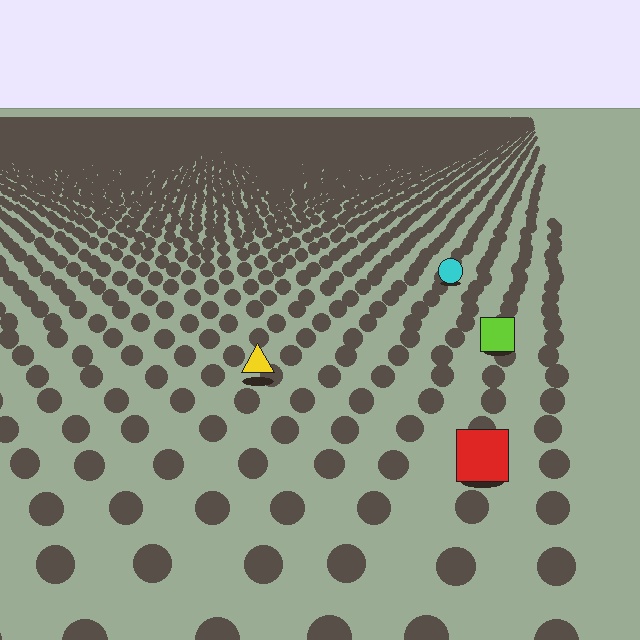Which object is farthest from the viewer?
The cyan circle is farthest from the viewer. It appears smaller and the ground texture around it is denser.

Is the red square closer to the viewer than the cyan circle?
Yes. The red square is closer — you can tell from the texture gradient: the ground texture is coarser near it.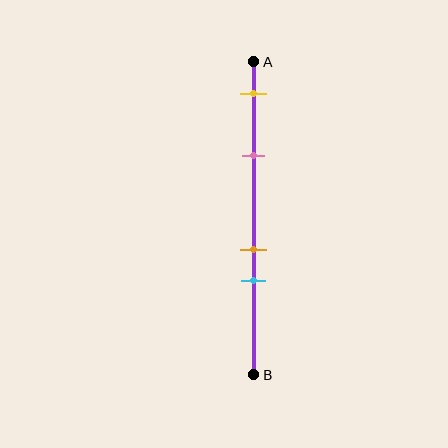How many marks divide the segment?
There are 4 marks dividing the segment.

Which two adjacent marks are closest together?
The orange and cyan marks are the closest adjacent pair.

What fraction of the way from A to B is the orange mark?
The orange mark is approximately 60% (0.6) of the way from A to B.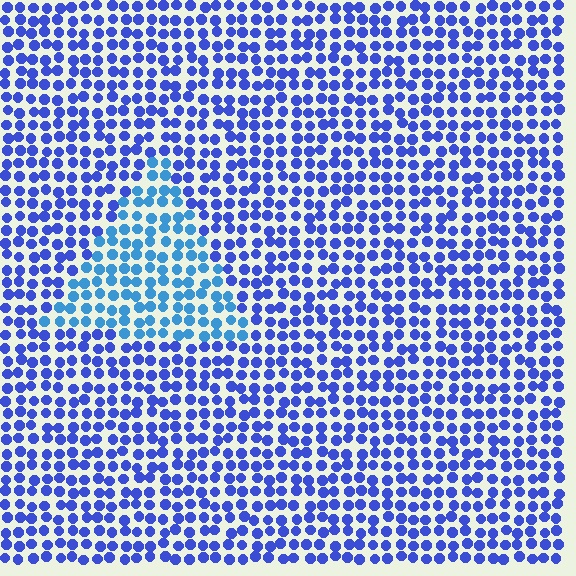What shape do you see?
I see a triangle.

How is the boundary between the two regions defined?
The boundary is defined purely by a slight shift in hue (about 29 degrees). Spacing, size, and orientation are identical on both sides.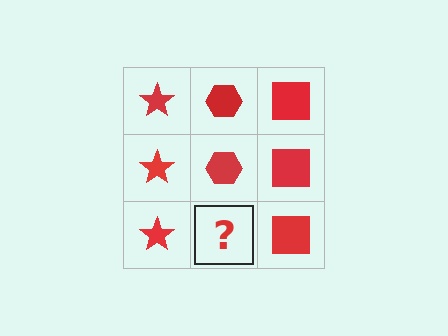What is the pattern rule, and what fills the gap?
The rule is that each column has a consistent shape. The gap should be filled with a red hexagon.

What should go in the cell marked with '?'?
The missing cell should contain a red hexagon.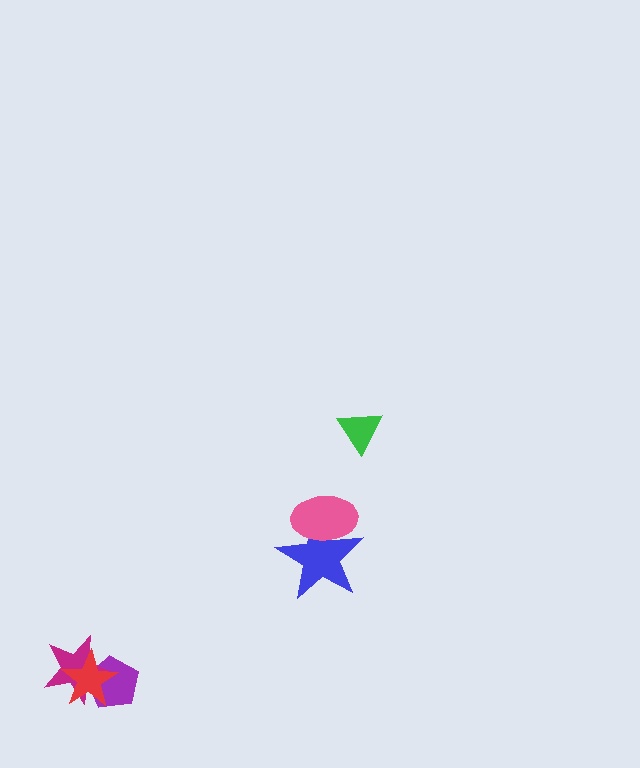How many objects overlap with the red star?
2 objects overlap with the red star.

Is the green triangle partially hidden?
No, no other shape covers it.